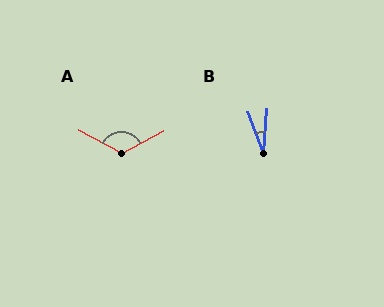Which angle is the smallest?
B, at approximately 24 degrees.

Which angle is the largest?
A, at approximately 123 degrees.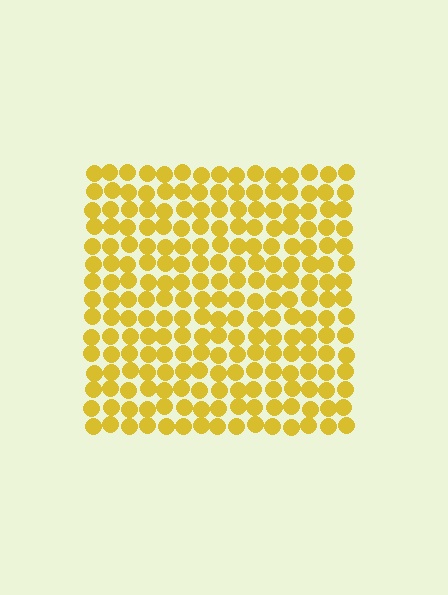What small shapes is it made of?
It is made of small circles.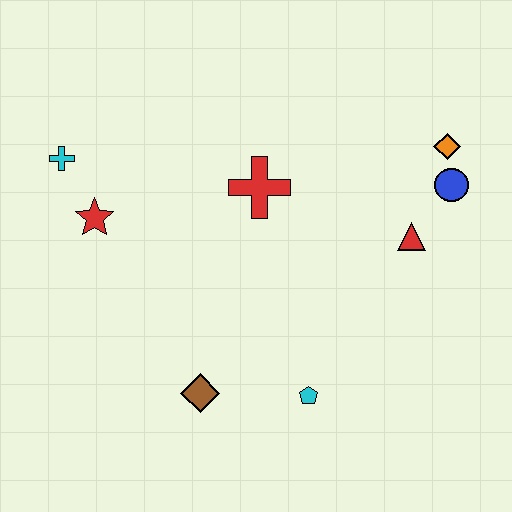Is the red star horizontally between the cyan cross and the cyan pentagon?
Yes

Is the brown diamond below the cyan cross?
Yes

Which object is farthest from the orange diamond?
The cyan cross is farthest from the orange diamond.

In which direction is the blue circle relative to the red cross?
The blue circle is to the right of the red cross.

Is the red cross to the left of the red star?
No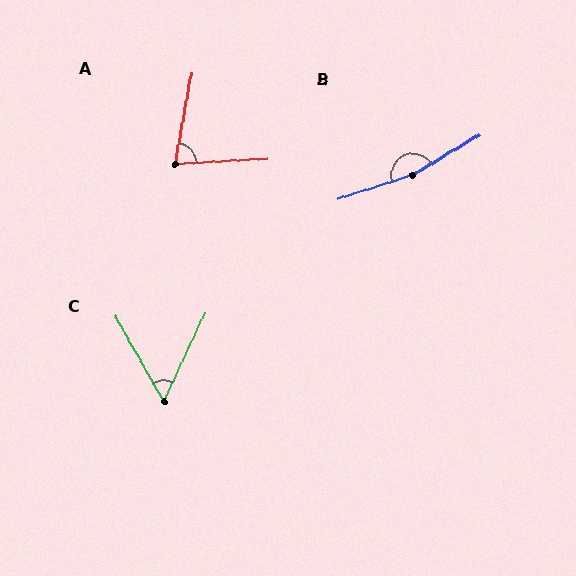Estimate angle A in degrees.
Approximately 76 degrees.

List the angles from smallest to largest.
C (54°), A (76°), B (167°).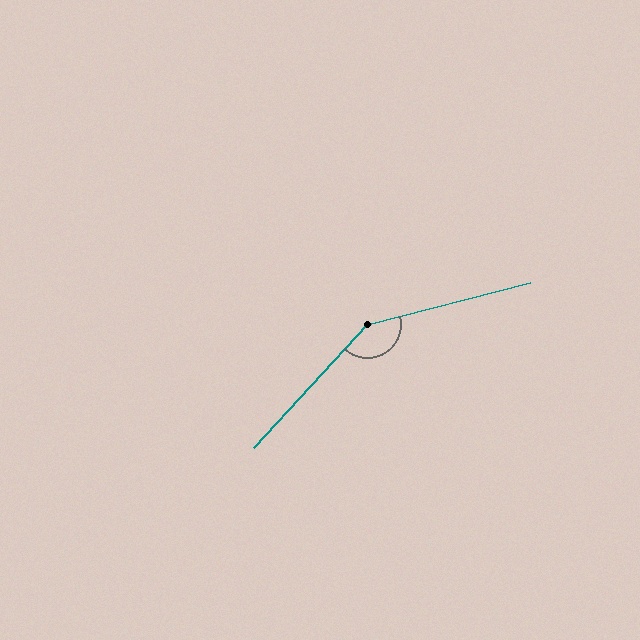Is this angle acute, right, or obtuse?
It is obtuse.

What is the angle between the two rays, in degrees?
Approximately 147 degrees.